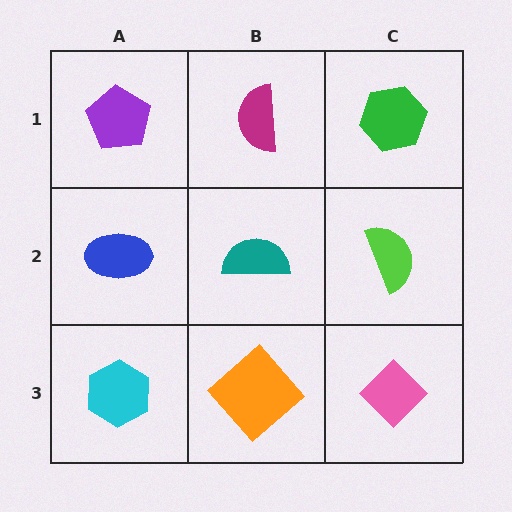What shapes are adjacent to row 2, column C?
A green hexagon (row 1, column C), a pink diamond (row 3, column C), a teal semicircle (row 2, column B).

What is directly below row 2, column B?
An orange diamond.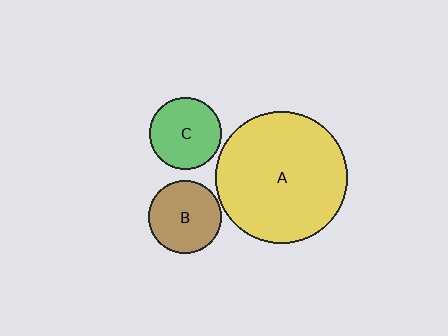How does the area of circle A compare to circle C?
Approximately 3.3 times.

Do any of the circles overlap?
No, none of the circles overlap.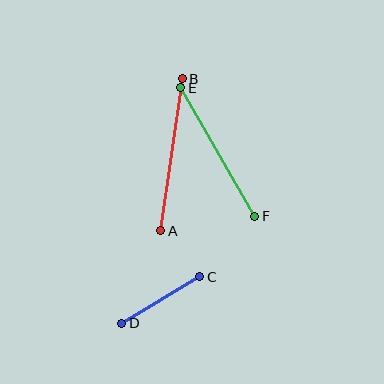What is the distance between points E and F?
The distance is approximately 148 pixels.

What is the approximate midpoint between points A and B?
The midpoint is at approximately (172, 155) pixels.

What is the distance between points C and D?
The distance is approximately 91 pixels.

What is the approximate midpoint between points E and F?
The midpoint is at approximately (218, 152) pixels.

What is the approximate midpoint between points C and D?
The midpoint is at approximately (161, 300) pixels.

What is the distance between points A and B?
The distance is approximately 153 pixels.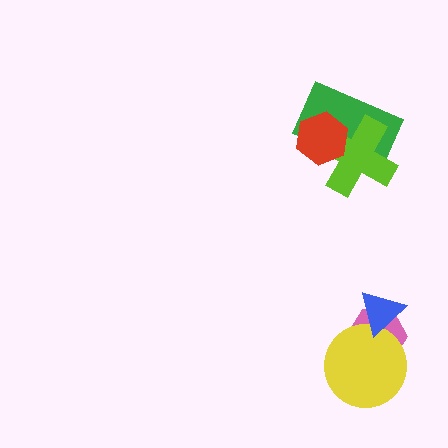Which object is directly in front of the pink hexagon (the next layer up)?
The yellow circle is directly in front of the pink hexagon.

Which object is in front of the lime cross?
The red hexagon is in front of the lime cross.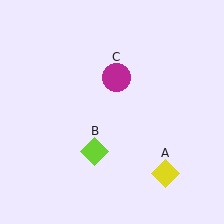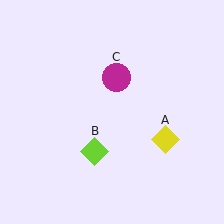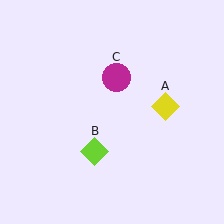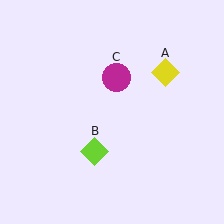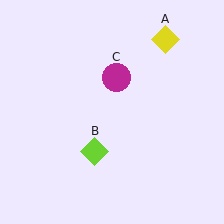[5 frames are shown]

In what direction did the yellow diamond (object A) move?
The yellow diamond (object A) moved up.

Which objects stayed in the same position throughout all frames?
Lime diamond (object B) and magenta circle (object C) remained stationary.